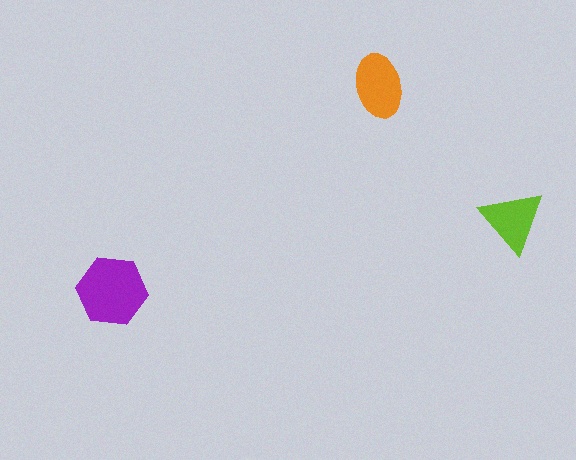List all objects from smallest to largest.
The lime triangle, the orange ellipse, the purple hexagon.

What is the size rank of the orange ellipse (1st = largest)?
2nd.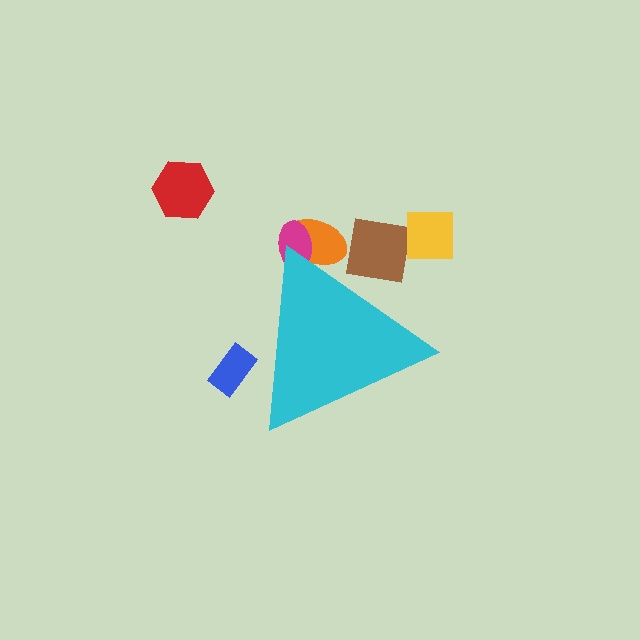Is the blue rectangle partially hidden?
Yes, the blue rectangle is partially hidden behind the cyan triangle.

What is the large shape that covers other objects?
A cyan triangle.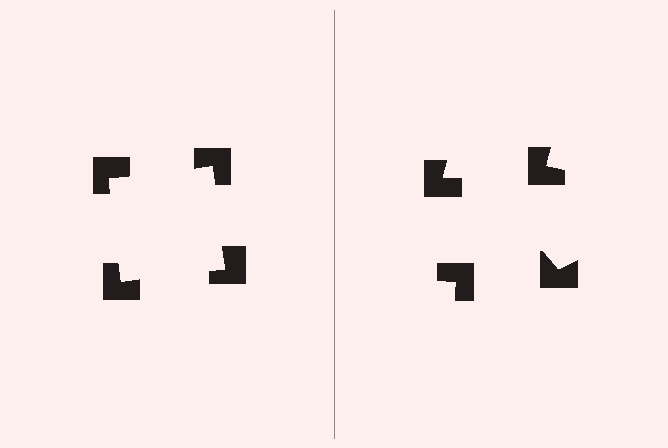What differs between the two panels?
The notched squares are positioned identically on both sides; only the wedge orientations differ. On the left they align to a square; on the right they are misaligned.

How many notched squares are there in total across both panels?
8 — 4 on each side.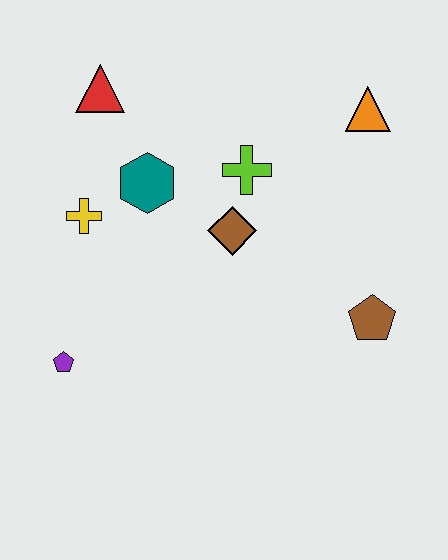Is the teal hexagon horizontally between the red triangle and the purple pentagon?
No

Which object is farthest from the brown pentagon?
The red triangle is farthest from the brown pentagon.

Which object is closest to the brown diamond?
The lime cross is closest to the brown diamond.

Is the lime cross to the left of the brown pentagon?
Yes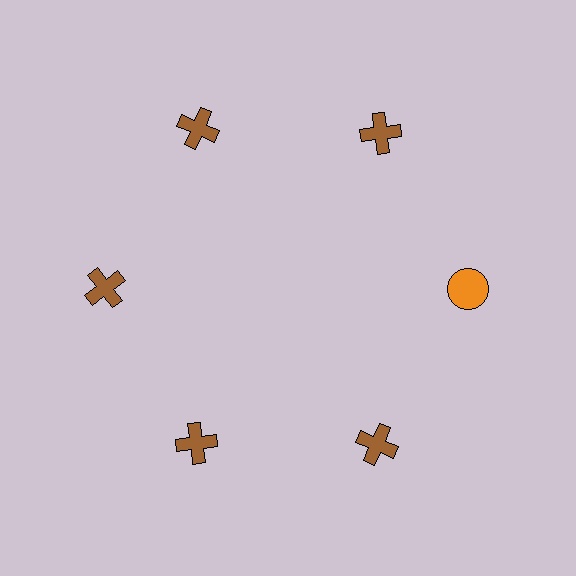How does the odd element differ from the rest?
It differs in both color (orange instead of brown) and shape (circle instead of cross).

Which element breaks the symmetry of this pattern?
The orange circle at roughly the 3 o'clock position breaks the symmetry. All other shapes are brown crosses.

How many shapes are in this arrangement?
There are 6 shapes arranged in a ring pattern.